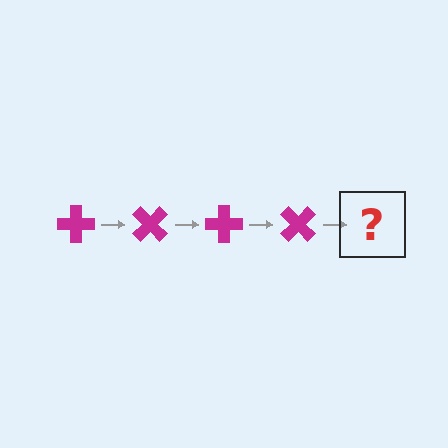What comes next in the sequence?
The next element should be a magenta cross rotated 180 degrees.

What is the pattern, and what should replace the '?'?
The pattern is that the cross rotates 45 degrees each step. The '?' should be a magenta cross rotated 180 degrees.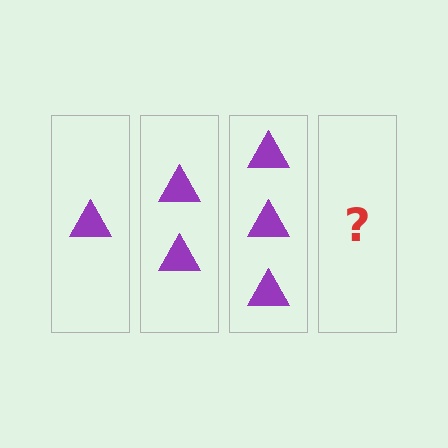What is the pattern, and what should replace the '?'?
The pattern is that each step adds one more triangle. The '?' should be 4 triangles.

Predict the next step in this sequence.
The next step is 4 triangles.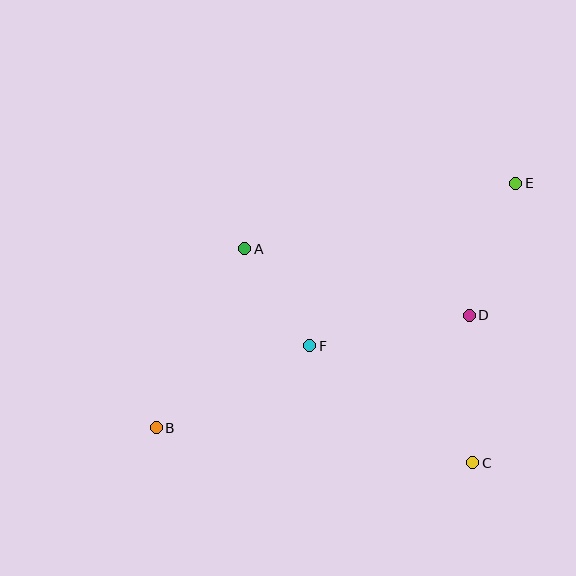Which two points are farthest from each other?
Points B and E are farthest from each other.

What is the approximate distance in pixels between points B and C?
The distance between B and C is approximately 318 pixels.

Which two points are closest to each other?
Points A and F are closest to each other.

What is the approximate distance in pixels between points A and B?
The distance between A and B is approximately 200 pixels.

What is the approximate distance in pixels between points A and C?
The distance between A and C is approximately 313 pixels.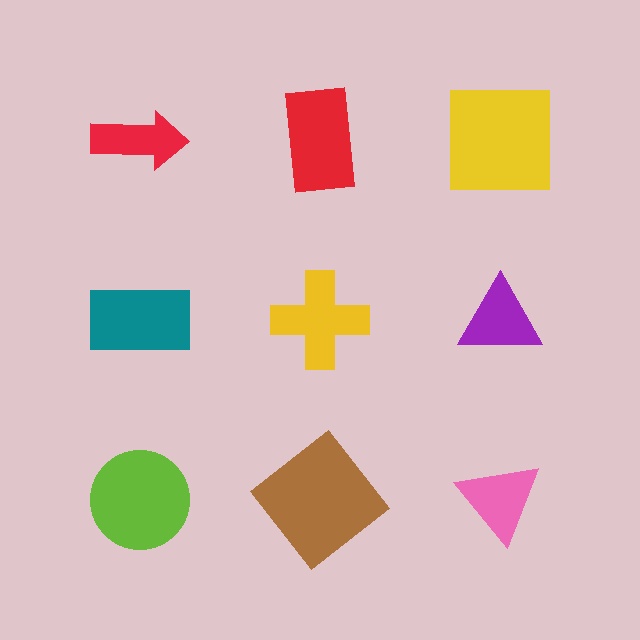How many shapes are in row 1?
3 shapes.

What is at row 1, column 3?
A yellow square.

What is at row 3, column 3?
A pink triangle.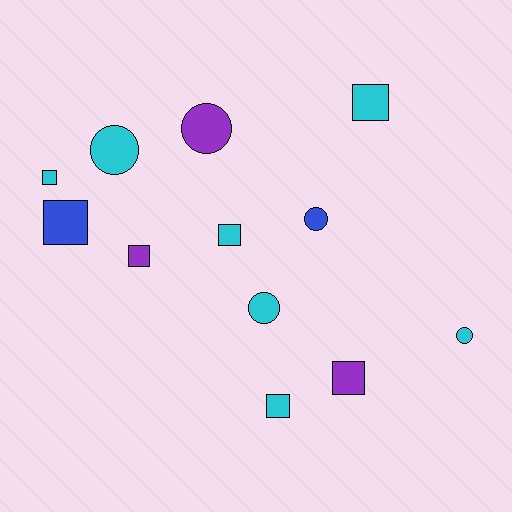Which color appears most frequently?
Cyan, with 7 objects.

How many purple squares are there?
There are 2 purple squares.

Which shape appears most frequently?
Square, with 7 objects.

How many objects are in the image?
There are 12 objects.